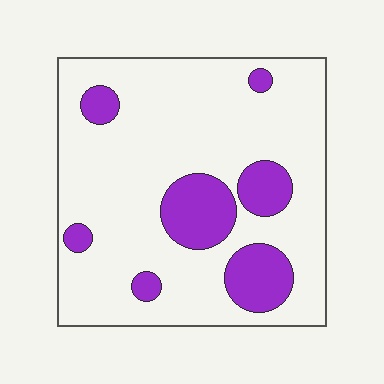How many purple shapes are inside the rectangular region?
7.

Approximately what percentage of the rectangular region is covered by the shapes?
Approximately 20%.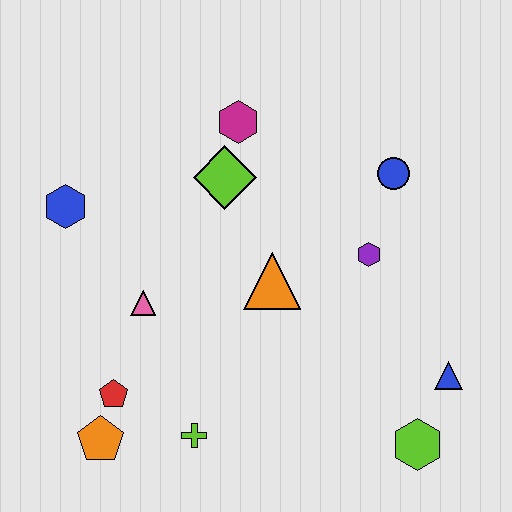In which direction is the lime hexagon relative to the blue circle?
The lime hexagon is below the blue circle.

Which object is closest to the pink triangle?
The red pentagon is closest to the pink triangle.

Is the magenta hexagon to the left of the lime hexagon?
Yes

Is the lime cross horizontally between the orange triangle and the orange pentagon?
Yes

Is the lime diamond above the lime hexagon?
Yes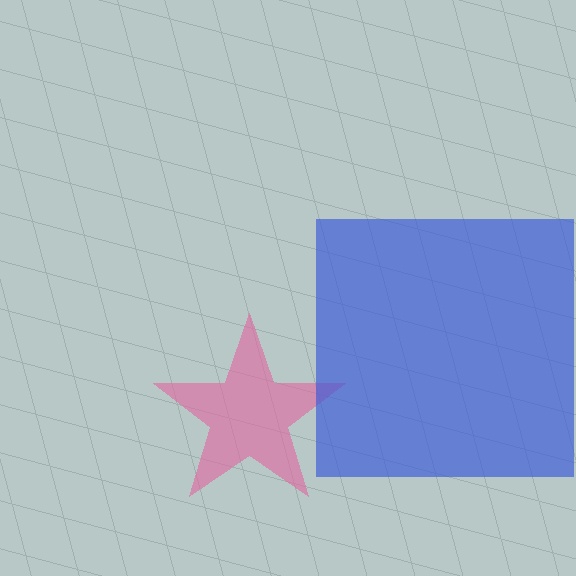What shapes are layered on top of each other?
The layered shapes are: a pink star, a blue square.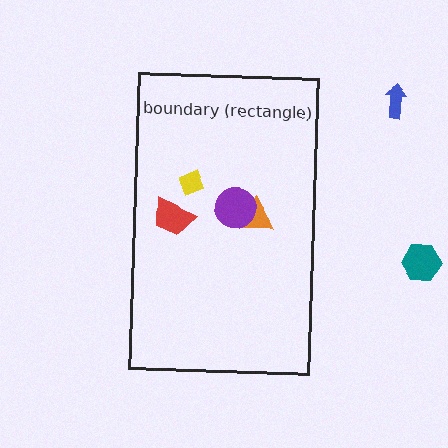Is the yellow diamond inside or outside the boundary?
Inside.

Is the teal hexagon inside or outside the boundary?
Outside.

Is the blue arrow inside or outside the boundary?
Outside.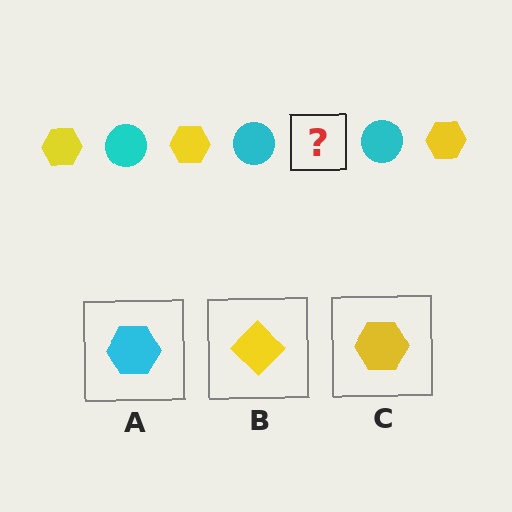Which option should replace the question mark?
Option C.